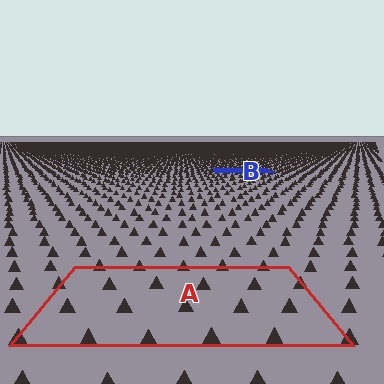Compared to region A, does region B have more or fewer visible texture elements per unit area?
Region B has more texture elements per unit area — they are packed more densely because it is farther away.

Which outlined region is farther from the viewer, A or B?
Region B is farther from the viewer — the texture elements inside it appear smaller and more densely packed.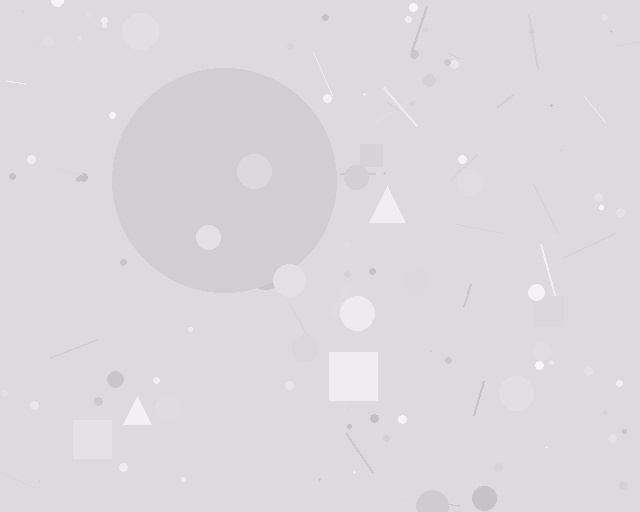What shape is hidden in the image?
A circle is hidden in the image.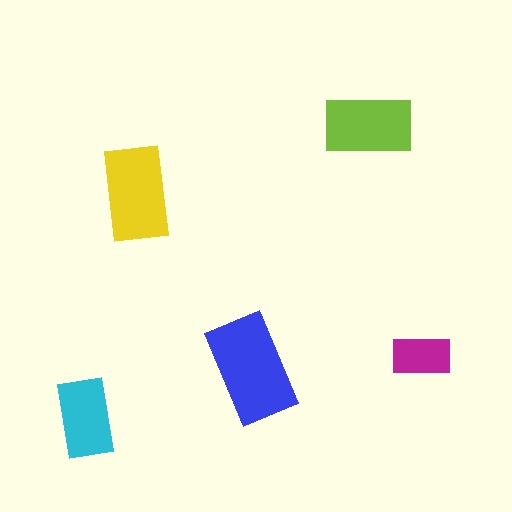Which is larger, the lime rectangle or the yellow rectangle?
The yellow one.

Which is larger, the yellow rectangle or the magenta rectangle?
The yellow one.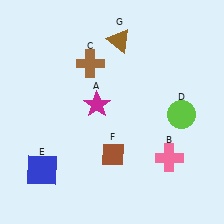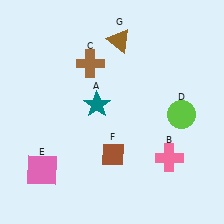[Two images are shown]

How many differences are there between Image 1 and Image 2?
There are 2 differences between the two images.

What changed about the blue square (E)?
In Image 1, E is blue. In Image 2, it changed to pink.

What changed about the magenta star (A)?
In Image 1, A is magenta. In Image 2, it changed to teal.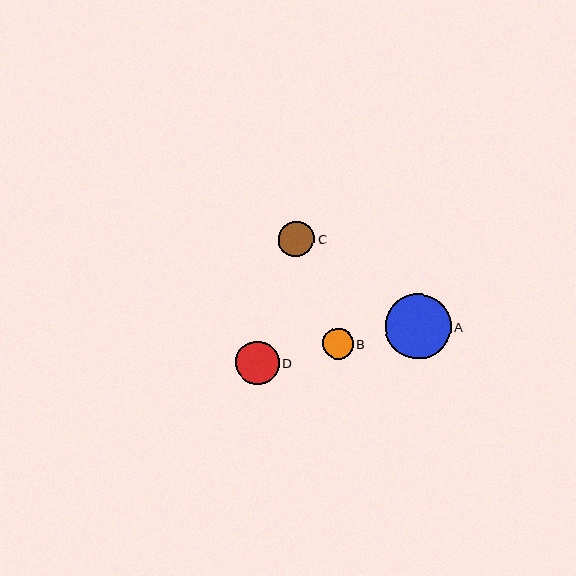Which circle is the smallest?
Circle B is the smallest with a size of approximately 31 pixels.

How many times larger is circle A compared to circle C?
Circle A is approximately 1.8 times the size of circle C.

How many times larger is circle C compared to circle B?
Circle C is approximately 1.1 times the size of circle B.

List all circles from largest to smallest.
From largest to smallest: A, D, C, B.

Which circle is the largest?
Circle A is the largest with a size of approximately 65 pixels.